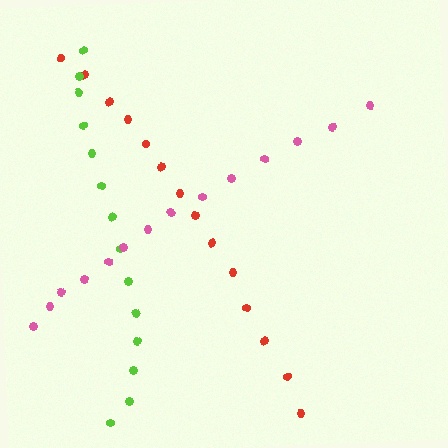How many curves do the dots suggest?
There are 3 distinct paths.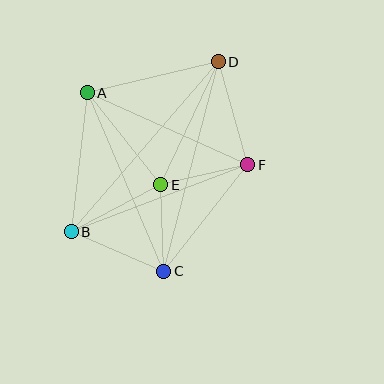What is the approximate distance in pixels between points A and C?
The distance between A and C is approximately 194 pixels.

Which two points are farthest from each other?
Points B and D are farthest from each other.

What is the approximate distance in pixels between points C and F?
The distance between C and F is approximately 136 pixels.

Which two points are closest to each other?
Points C and E are closest to each other.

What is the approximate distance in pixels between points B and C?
The distance between B and C is approximately 101 pixels.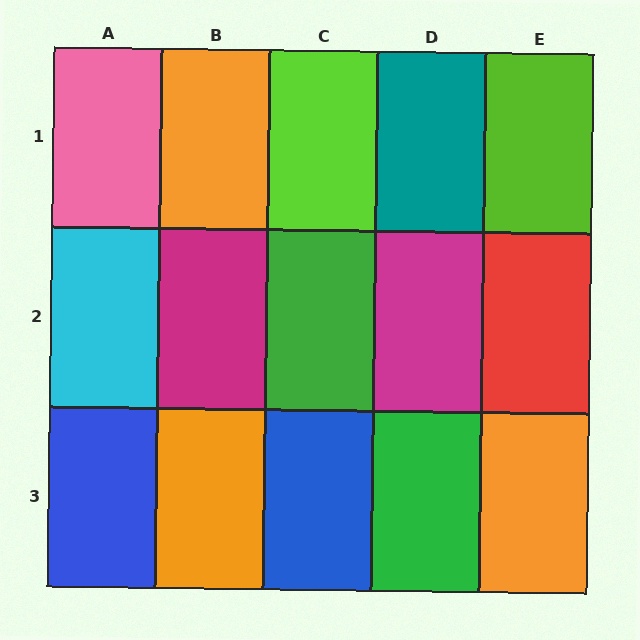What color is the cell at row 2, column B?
Magenta.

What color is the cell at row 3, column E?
Orange.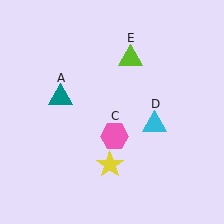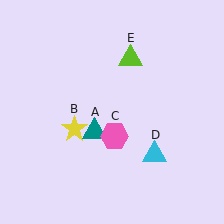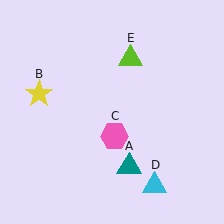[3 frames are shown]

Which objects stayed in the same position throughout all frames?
Pink hexagon (object C) and lime triangle (object E) remained stationary.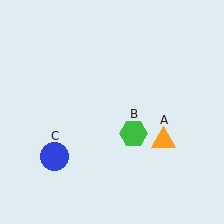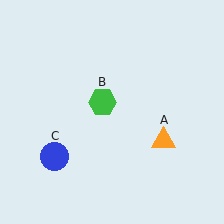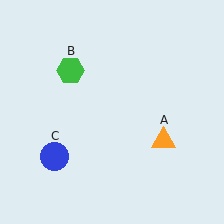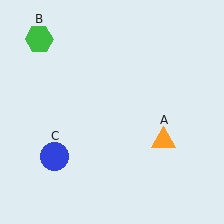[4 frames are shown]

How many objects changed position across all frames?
1 object changed position: green hexagon (object B).